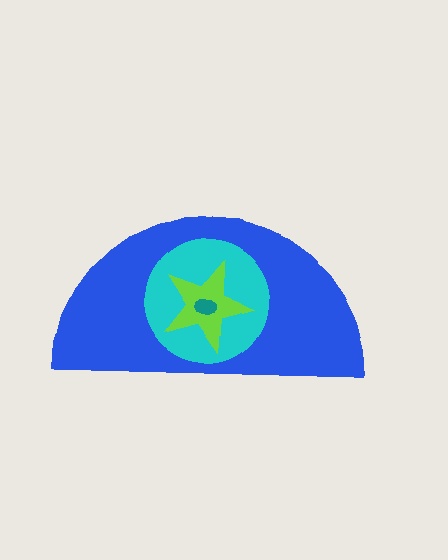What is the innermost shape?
The teal ellipse.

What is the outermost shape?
The blue semicircle.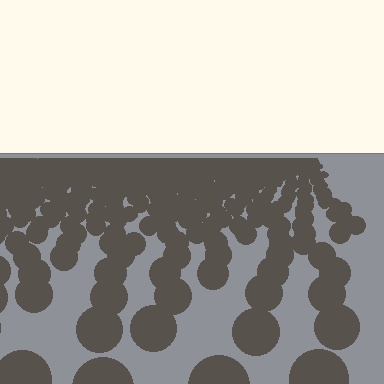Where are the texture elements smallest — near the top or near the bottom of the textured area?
Near the top.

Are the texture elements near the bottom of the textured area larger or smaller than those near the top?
Larger. Near the bottom, elements are closer to the viewer and appear at a bigger on-screen size.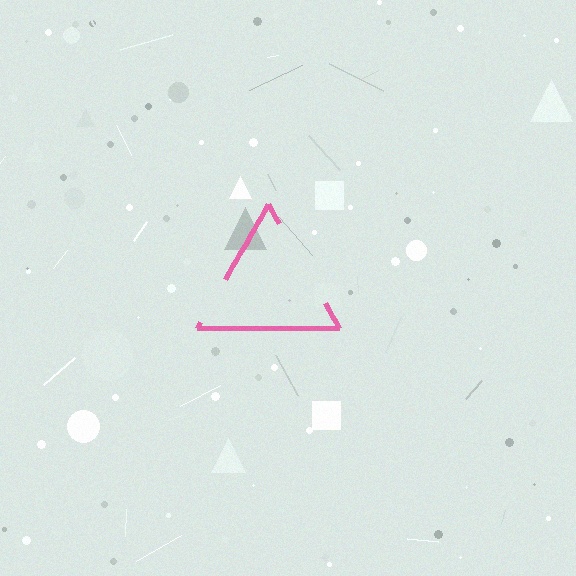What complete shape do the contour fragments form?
The contour fragments form a triangle.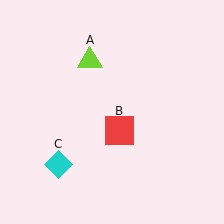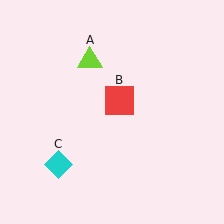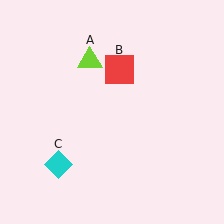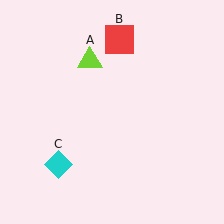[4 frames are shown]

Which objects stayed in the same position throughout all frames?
Lime triangle (object A) and cyan diamond (object C) remained stationary.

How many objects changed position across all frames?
1 object changed position: red square (object B).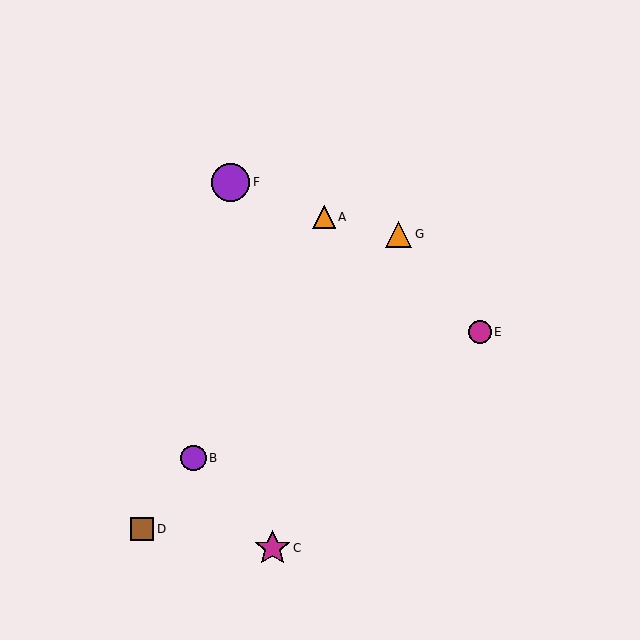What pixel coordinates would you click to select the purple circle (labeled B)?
Click at (194, 458) to select the purple circle B.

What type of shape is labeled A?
Shape A is an orange triangle.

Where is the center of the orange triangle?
The center of the orange triangle is at (324, 217).